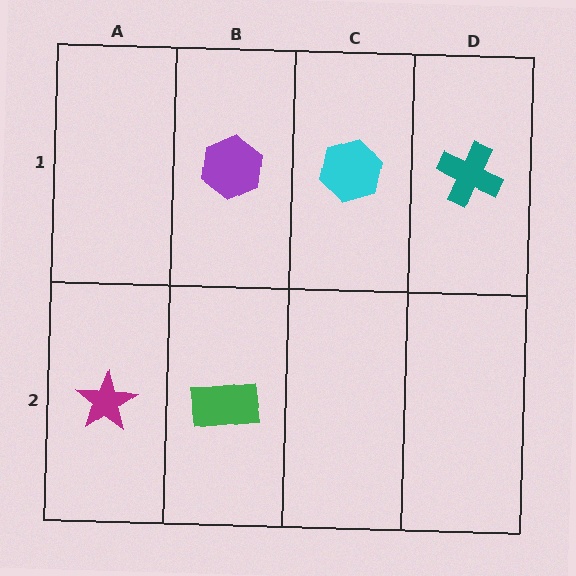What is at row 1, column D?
A teal cross.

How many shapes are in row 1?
3 shapes.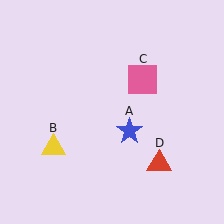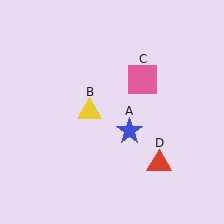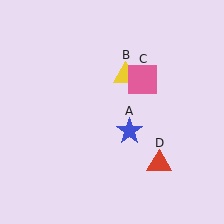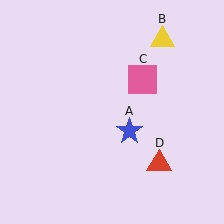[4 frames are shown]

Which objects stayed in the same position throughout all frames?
Blue star (object A) and pink square (object C) and red triangle (object D) remained stationary.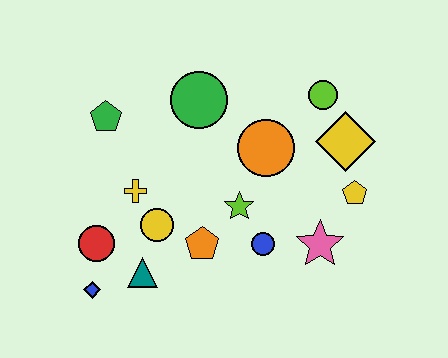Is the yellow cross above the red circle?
Yes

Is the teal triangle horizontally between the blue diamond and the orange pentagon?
Yes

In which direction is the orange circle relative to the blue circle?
The orange circle is above the blue circle.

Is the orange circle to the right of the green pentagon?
Yes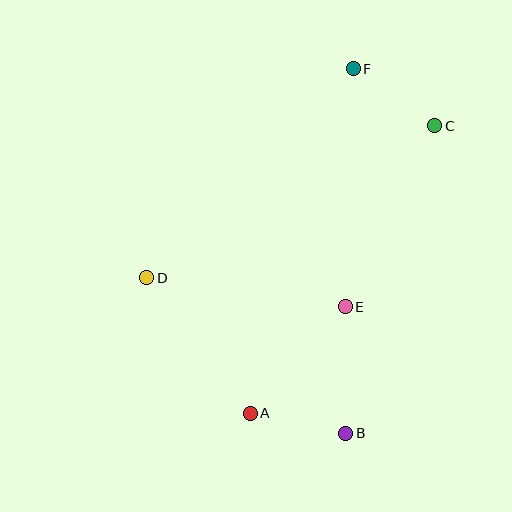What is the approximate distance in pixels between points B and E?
The distance between B and E is approximately 126 pixels.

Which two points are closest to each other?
Points A and B are closest to each other.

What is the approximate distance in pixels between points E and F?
The distance between E and F is approximately 239 pixels.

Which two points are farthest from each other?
Points B and F are farthest from each other.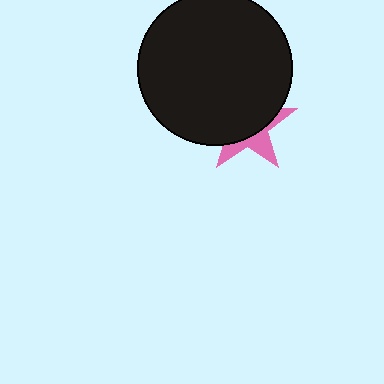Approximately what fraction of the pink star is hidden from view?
Roughly 65% of the pink star is hidden behind the black circle.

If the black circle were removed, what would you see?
You would see the complete pink star.